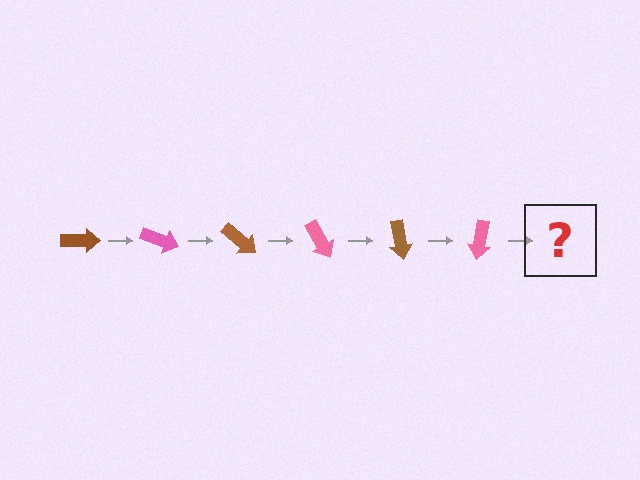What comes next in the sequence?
The next element should be a brown arrow, rotated 120 degrees from the start.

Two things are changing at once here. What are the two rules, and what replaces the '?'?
The two rules are that it rotates 20 degrees each step and the color cycles through brown and pink. The '?' should be a brown arrow, rotated 120 degrees from the start.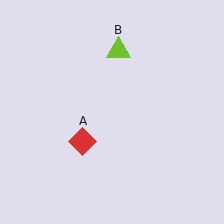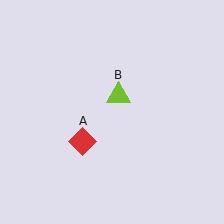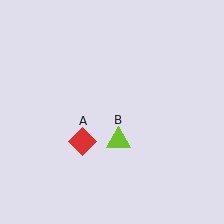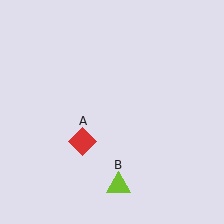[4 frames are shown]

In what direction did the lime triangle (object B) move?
The lime triangle (object B) moved down.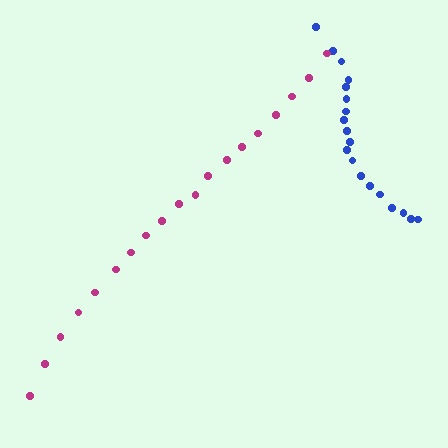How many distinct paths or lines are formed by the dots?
There are 2 distinct paths.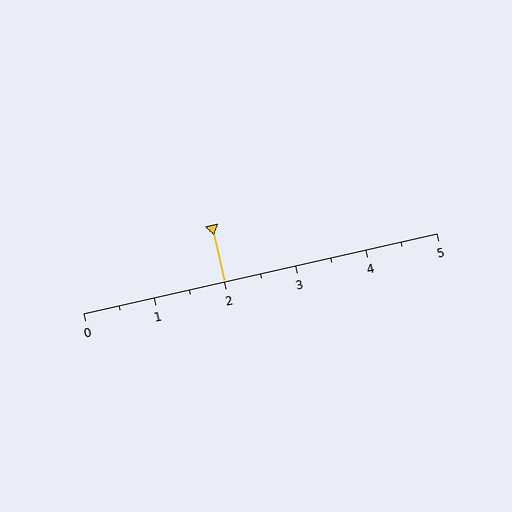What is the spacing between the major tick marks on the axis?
The major ticks are spaced 1 apart.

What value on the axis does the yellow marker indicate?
The marker indicates approximately 2.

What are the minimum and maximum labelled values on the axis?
The axis runs from 0 to 5.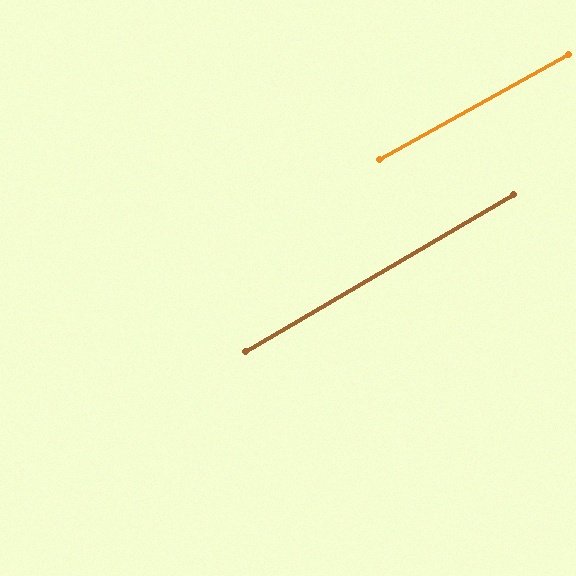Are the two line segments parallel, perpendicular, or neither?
Parallel — their directions differ by only 1.2°.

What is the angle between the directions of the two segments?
Approximately 1 degree.